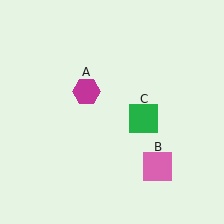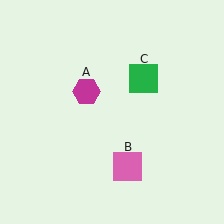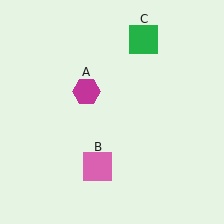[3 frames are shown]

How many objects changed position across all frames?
2 objects changed position: pink square (object B), green square (object C).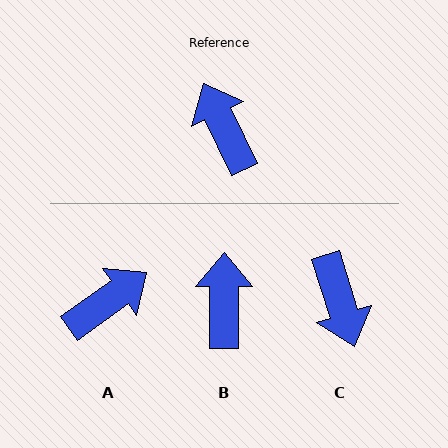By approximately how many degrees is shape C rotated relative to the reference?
Approximately 172 degrees counter-clockwise.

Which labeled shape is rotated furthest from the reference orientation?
C, about 172 degrees away.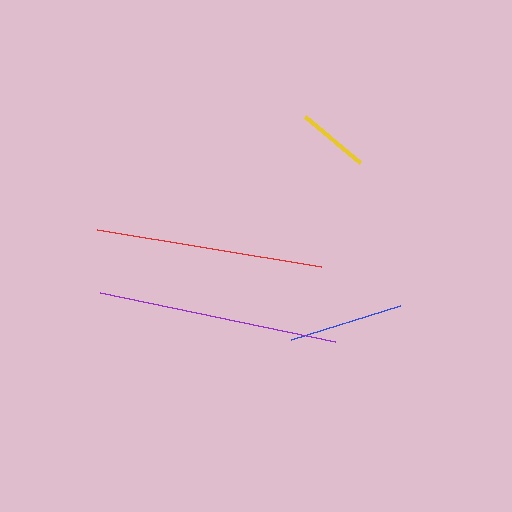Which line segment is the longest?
The purple line is the longest at approximately 240 pixels.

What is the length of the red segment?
The red segment is approximately 227 pixels long.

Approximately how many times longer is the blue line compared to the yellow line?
The blue line is approximately 1.6 times the length of the yellow line.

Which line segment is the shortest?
The yellow line is the shortest at approximately 72 pixels.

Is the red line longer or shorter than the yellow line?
The red line is longer than the yellow line.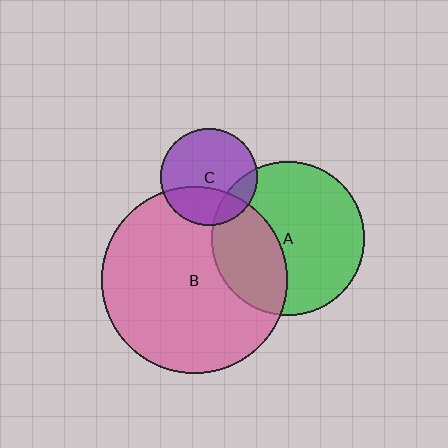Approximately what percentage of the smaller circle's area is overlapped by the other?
Approximately 30%.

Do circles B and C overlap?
Yes.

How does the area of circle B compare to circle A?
Approximately 1.5 times.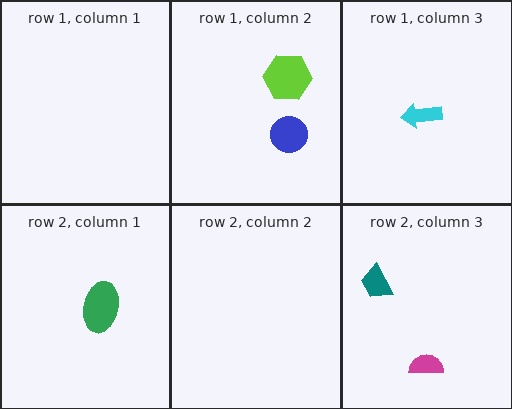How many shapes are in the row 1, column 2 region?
2.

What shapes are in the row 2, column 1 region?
The green ellipse.